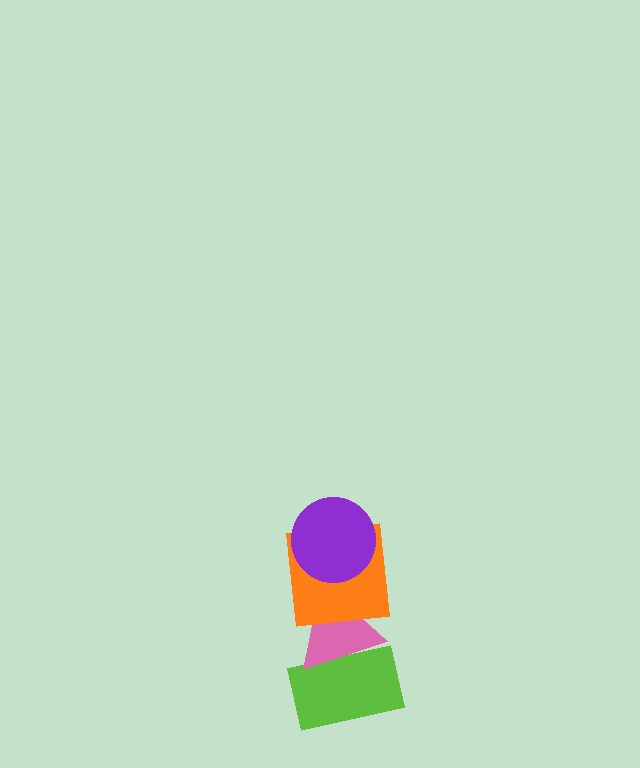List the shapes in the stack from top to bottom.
From top to bottom: the purple circle, the orange square, the pink triangle, the lime rectangle.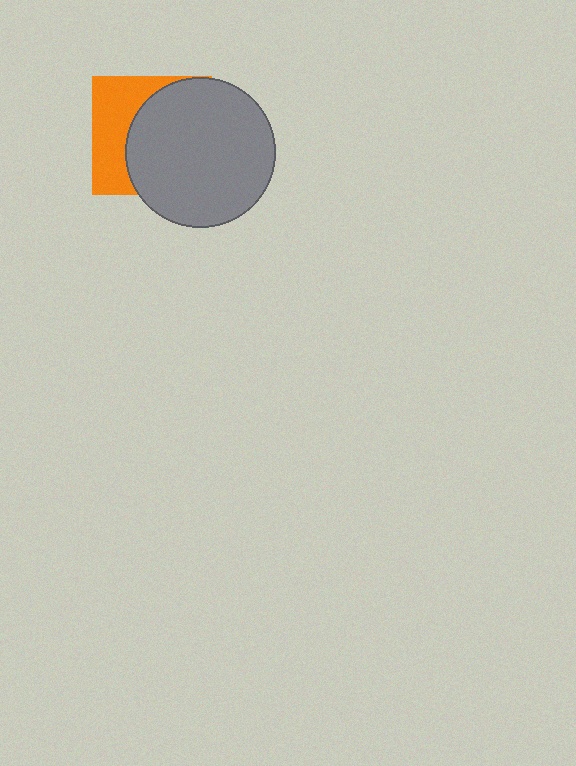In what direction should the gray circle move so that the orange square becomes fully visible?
The gray circle should move right. That is the shortest direction to clear the overlap and leave the orange square fully visible.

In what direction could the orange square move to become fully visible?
The orange square could move left. That would shift it out from behind the gray circle entirely.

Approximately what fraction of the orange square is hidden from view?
Roughly 61% of the orange square is hidden behind the gray circle.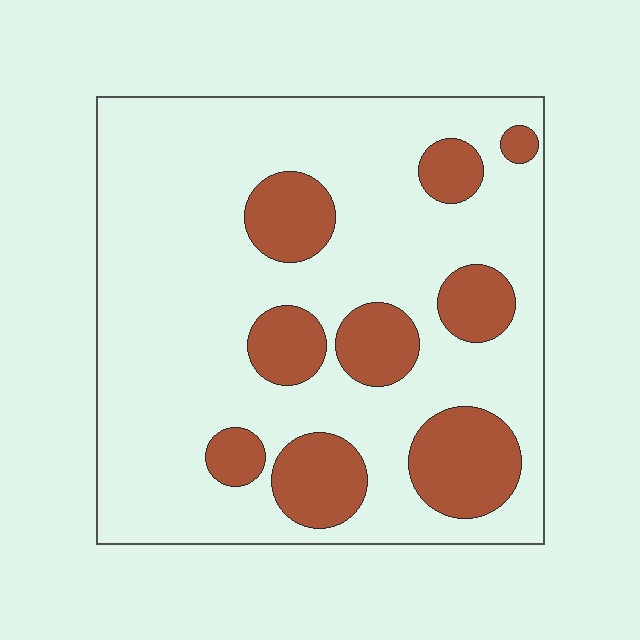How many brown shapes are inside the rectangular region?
9.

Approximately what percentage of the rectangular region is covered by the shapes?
Approximately 25%.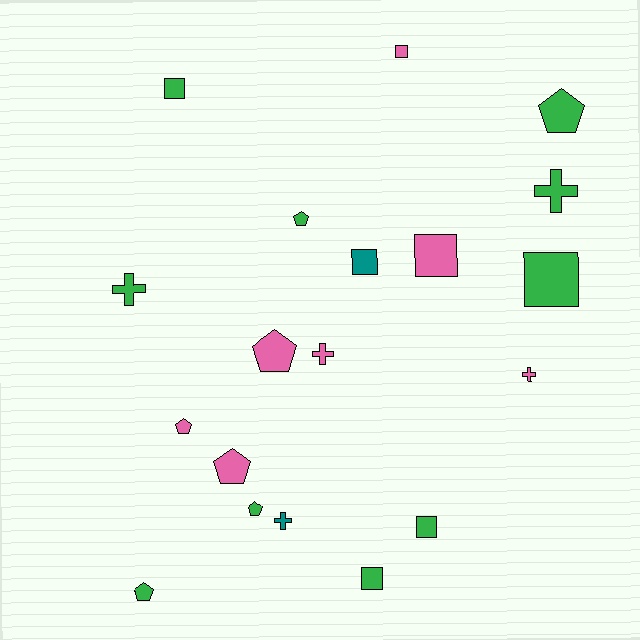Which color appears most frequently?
Green, with 10 objects.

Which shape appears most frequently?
Pentagon, with 7 objects.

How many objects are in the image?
There are 19 objects.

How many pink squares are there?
There are 2 pink squares.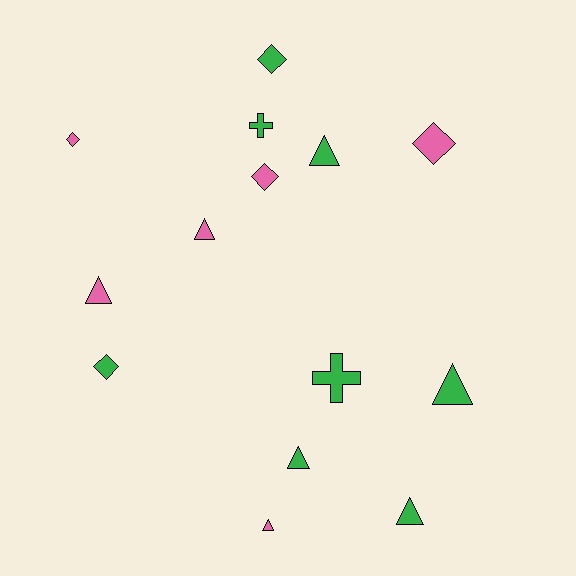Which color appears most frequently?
Green, with 8 objects.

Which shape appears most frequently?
Triangle, with 7 objects.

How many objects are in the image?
There are 14 objects.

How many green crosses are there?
There are 2 green crosses.